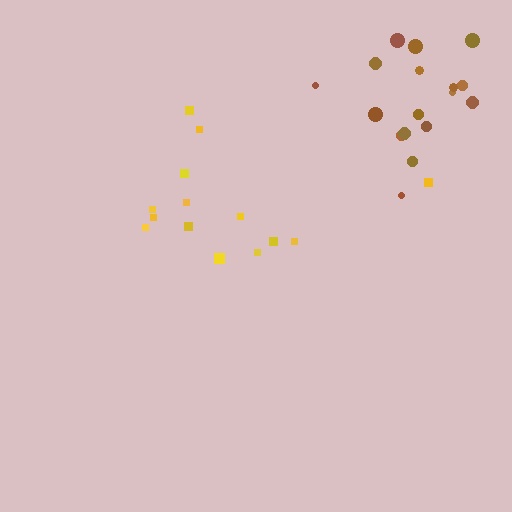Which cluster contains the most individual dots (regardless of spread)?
Brown (19).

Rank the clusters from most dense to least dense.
brown, yellow.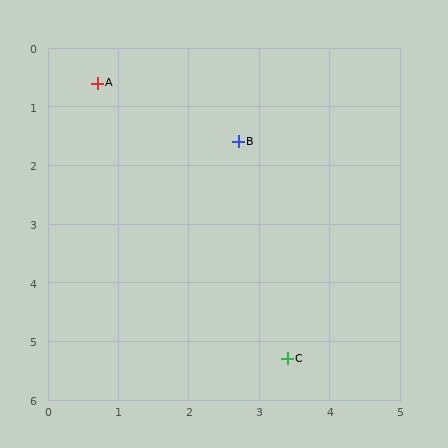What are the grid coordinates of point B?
Point B is at approximately (2.7, 1.6).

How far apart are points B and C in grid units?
Points B and C are about 3.8 grid units apart.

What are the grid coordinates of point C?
Point C is at approximately (3.4, 5.3).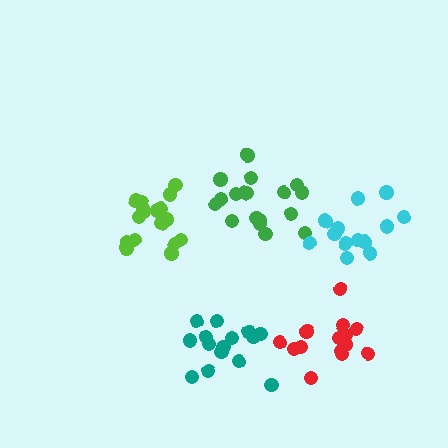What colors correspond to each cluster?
The clusters are colored: green, teal, cyan, red, lime.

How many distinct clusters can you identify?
There are 5 distinct clusters.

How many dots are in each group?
Group 1: 18 dots, Group 2: 16 dots, Group 3: 13 dots, Group 4: 14 dots, Group 5: 19 dots (80 total).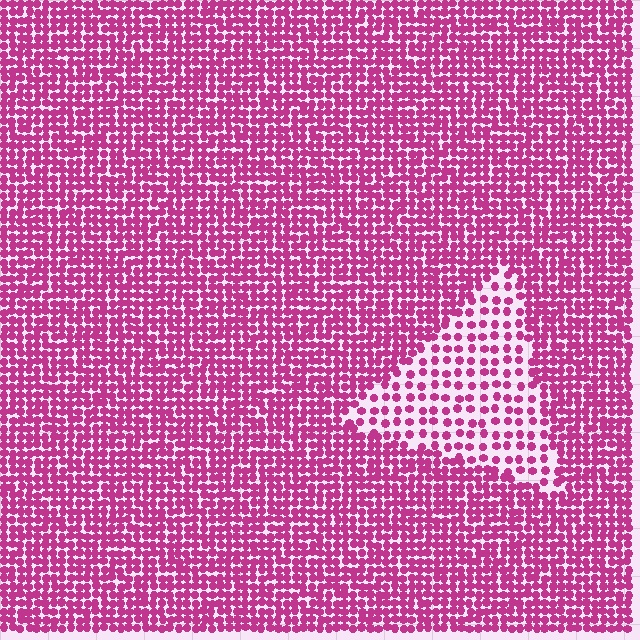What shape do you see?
I see a triangle.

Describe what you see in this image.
The image contains small magenta elements arranged at two different densities. A triangle-shaped region is visible where the elements are less densely packed than the surrounding area.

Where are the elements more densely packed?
The elements are more densely packed outside the triangle boundary.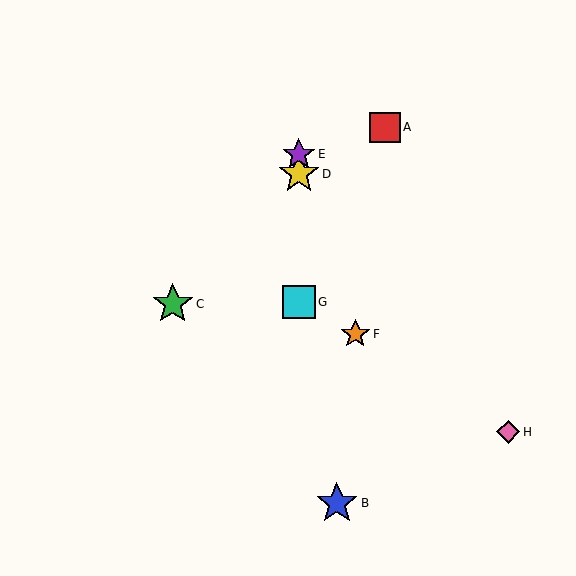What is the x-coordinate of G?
Object G is at x≈299.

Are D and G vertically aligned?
Yes, both are at x≈299.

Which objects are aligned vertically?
Objects D, E, G are aligned vertically.